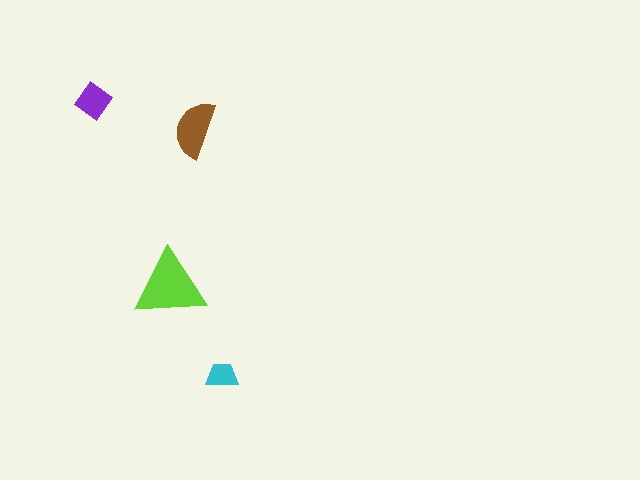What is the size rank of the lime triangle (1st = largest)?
1st.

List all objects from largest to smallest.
The lime triangle, the brown semicircle, the purple diamond, the cyan trapezoid.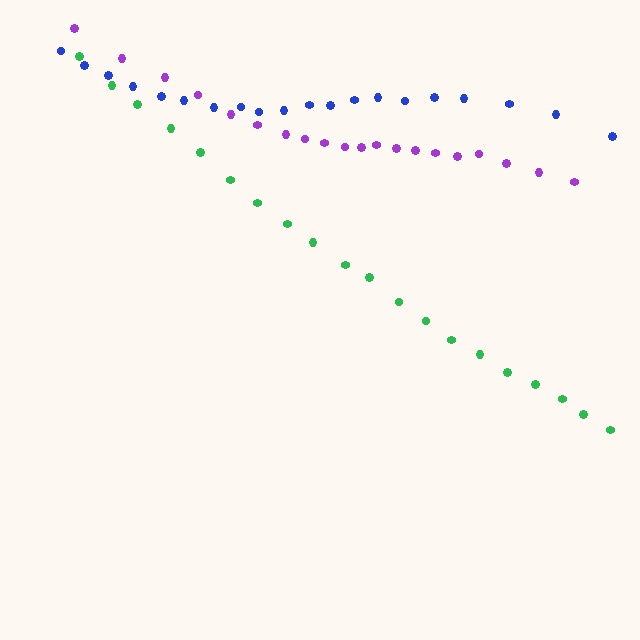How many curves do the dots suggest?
There are 3 distinct paths.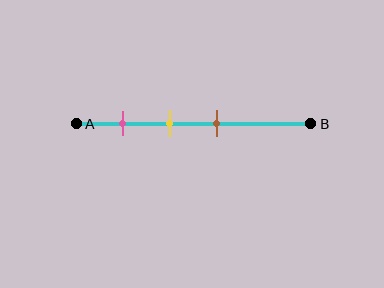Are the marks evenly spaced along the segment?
Yes, the marks are approximately evenly spaced.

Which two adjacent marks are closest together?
The yellow and brown marks are the closest adjacent pair.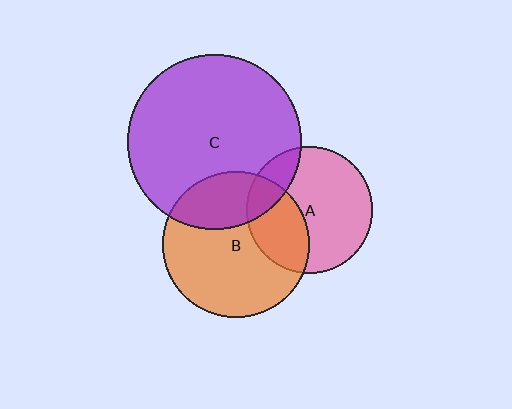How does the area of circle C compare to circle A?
Approximately 1.9 times.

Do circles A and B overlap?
Yes.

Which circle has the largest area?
Circle C (purple).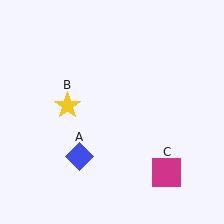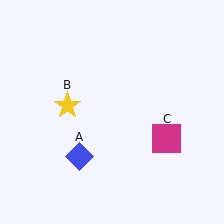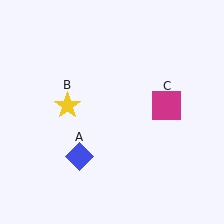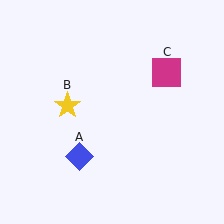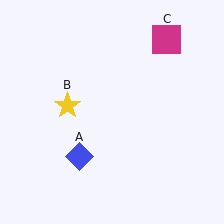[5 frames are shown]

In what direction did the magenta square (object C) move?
The magenta square (object C) moved up.